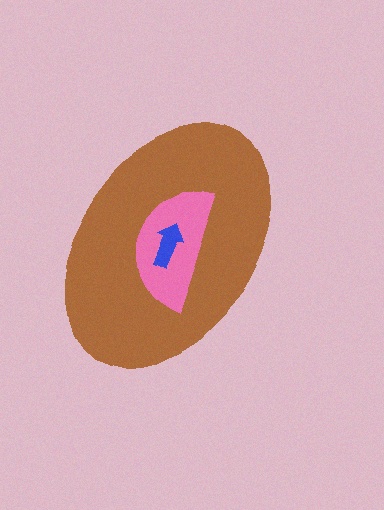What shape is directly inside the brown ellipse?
The pink semicircle.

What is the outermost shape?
The brown ellipse.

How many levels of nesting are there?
3.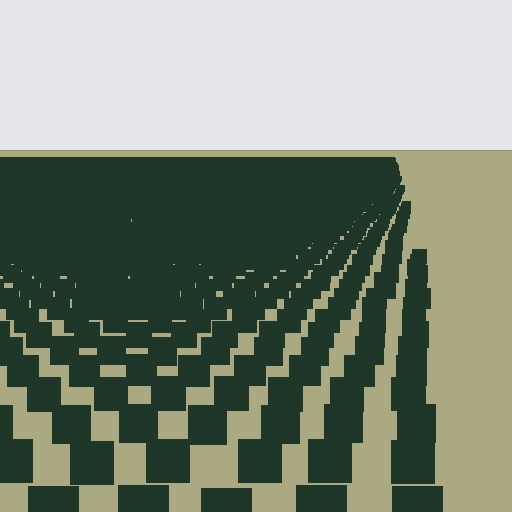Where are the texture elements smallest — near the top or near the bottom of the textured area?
Near the top.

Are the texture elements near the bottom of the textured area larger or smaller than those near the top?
Larger. Near the bottom, elements are closer to the viewer and appear at a bigger on-screen size.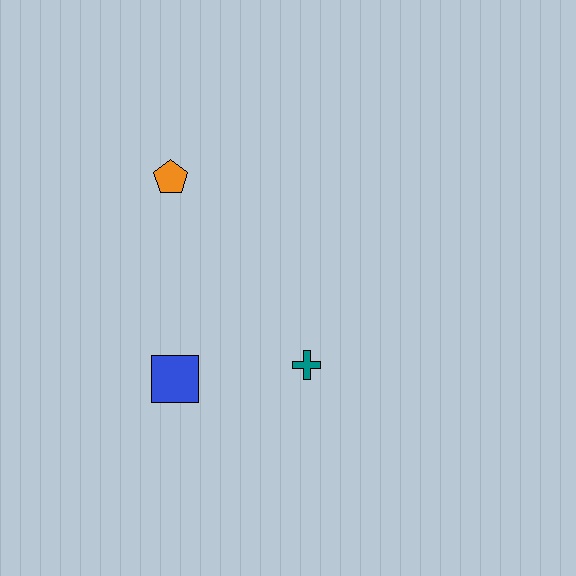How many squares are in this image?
There is 1 square.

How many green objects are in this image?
There are no green objects.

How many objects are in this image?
There are 3 objects.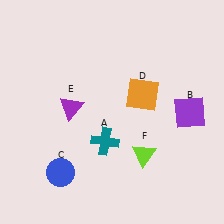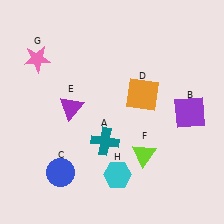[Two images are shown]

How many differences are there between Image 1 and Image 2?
There are 2 differences between the two images.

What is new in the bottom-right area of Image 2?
A cyan hexagon (H) was added in the bottom-right area of Image 2.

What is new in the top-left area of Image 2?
A pink star (G) was added in the top-left area of Image 2.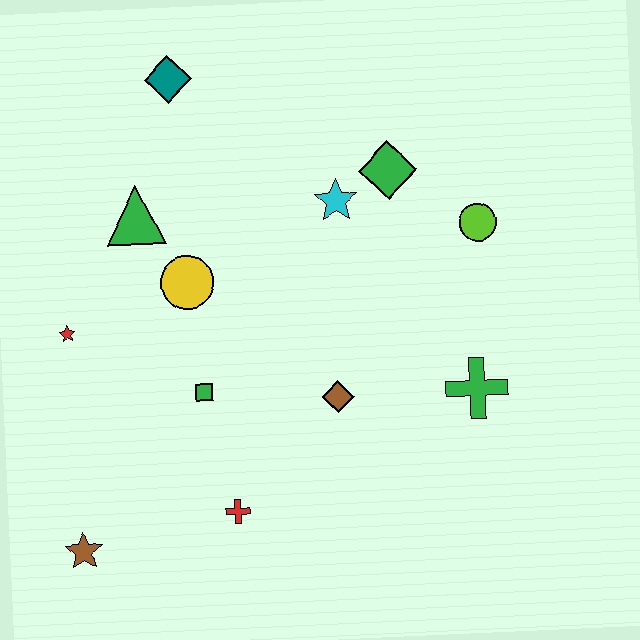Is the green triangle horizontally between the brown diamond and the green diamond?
No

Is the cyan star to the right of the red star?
Yes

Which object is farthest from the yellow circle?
The green cross is farthest from the yellow circle.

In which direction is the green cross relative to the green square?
The green cross is to the right of the green square.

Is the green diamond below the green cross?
No